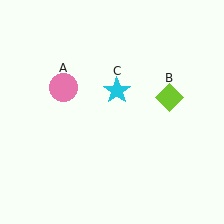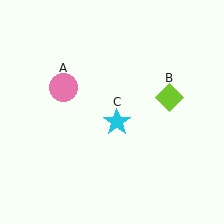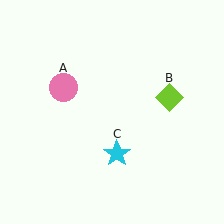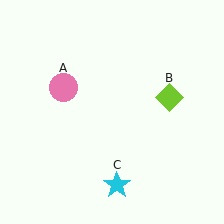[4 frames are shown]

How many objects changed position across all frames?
1 object changed position: cyan star (object C).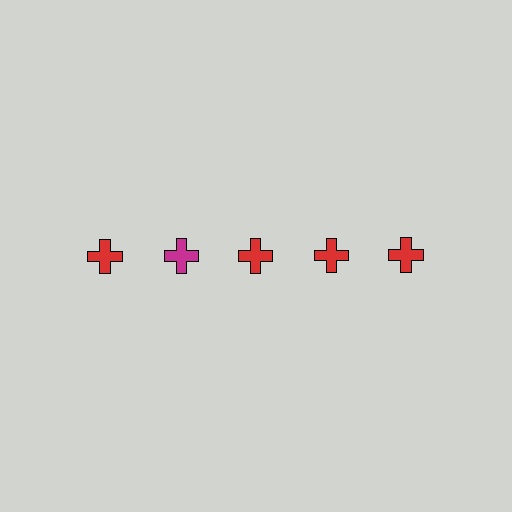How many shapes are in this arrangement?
There are 5 shapes arranged in a grid pattern.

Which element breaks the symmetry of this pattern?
The magenta cross in the top row, second from left column breaks the symmetry. All other shapes are red crosses.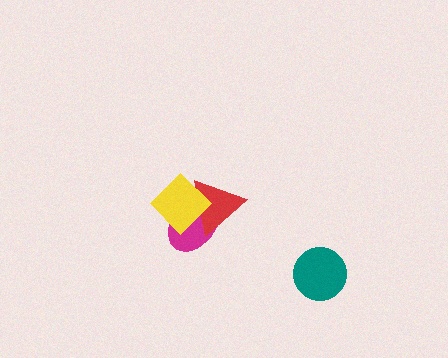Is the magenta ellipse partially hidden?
Yes, it is partially covered by another shape.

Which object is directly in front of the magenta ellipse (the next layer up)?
The red triangle is directly in front of the magenta ellipse.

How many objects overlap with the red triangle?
2 objects overlap with the red triangle.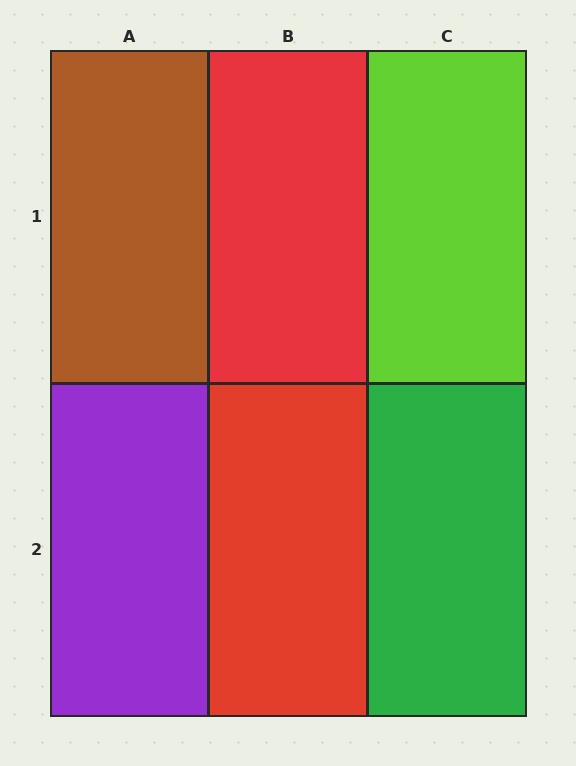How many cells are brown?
1 cell is brown.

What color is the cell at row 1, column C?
Lime.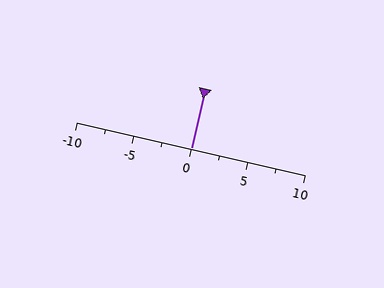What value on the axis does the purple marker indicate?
The marker indicates approximately 0.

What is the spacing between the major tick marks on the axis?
The major ticks are spaced 5 apart.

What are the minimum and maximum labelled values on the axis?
The axis runs from -10 to 10.